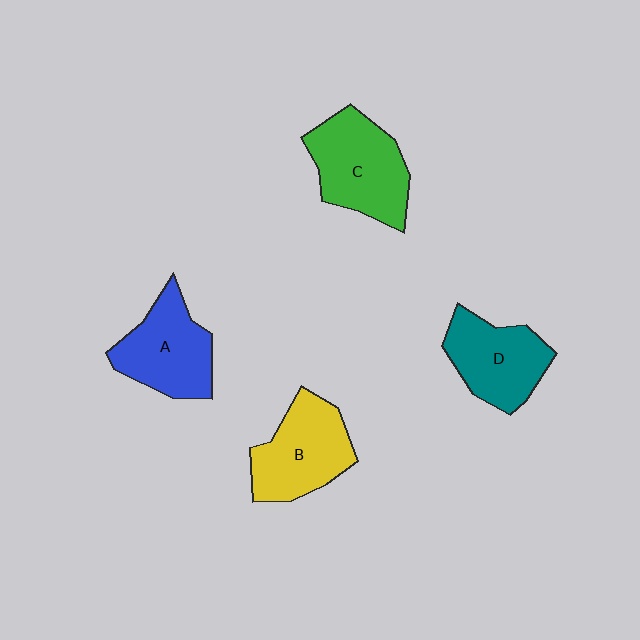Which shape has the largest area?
Shape C (green).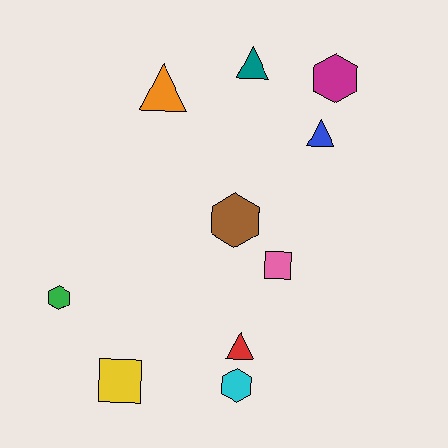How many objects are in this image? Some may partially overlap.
There are 10 objects.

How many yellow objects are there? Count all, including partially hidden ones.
There is 1 yellow object.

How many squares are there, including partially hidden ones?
There are 2 squares.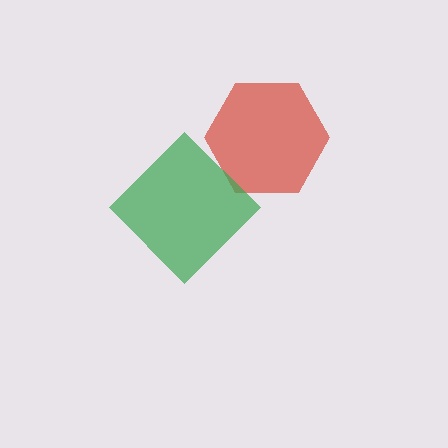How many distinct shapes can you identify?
There are 2 distinct shapes: a red hexagon, a green diamond.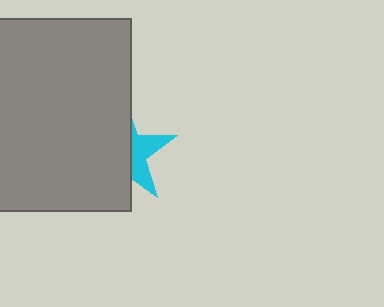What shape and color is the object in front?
The object in front is a gray rectangle.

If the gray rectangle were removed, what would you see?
You would see the complete cyan star.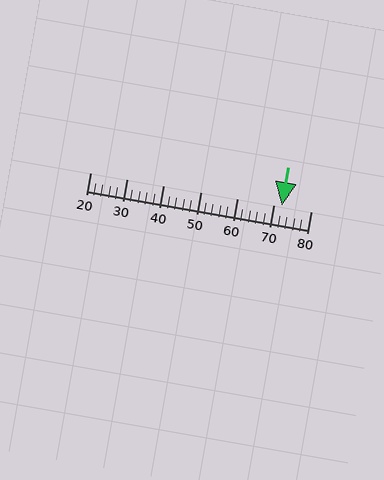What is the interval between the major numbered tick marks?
The major tick marks are spaced 10 units apart.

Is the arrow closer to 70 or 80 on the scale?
The arrow is closer to 70.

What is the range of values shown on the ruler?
The ruler shows values from 20 to 80.